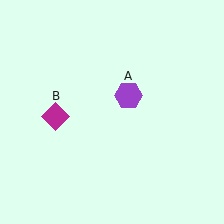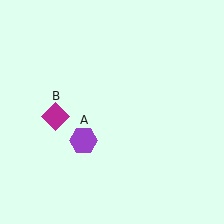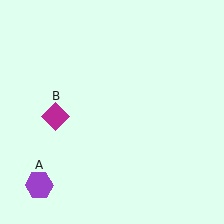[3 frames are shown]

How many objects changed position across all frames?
1 object changed position: purple hexagon (object A).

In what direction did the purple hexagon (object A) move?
The purple hexagon (object A) moved down and to the left.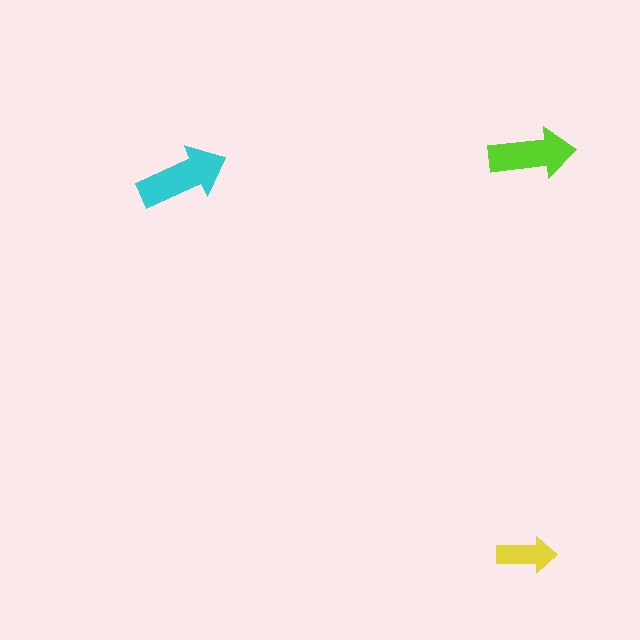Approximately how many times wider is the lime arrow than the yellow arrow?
About 1.5 times wider.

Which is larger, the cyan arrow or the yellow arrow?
The cyan one.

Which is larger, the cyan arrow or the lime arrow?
The cyan one.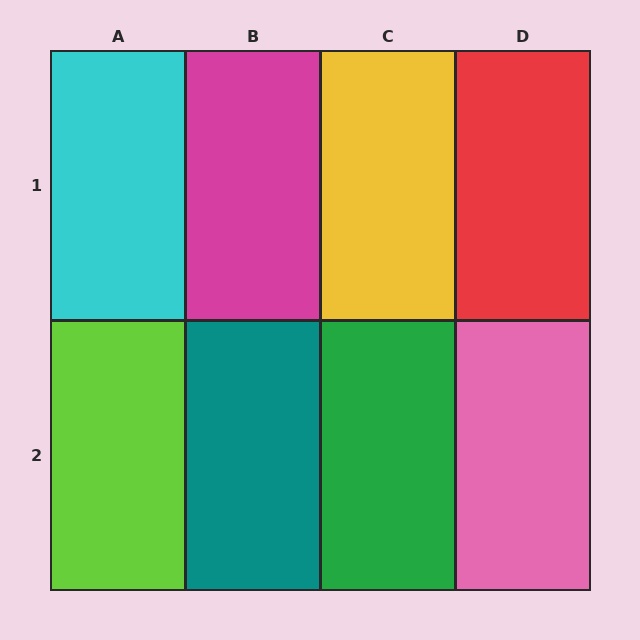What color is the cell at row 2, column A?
Lime.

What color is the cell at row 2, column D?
Pink.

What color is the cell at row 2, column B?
Teal.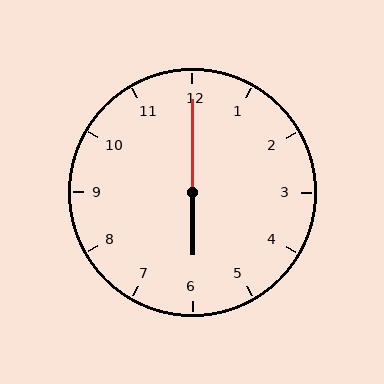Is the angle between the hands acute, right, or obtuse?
It is obtuse.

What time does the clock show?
6:00.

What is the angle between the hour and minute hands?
Approximately 180 degrees.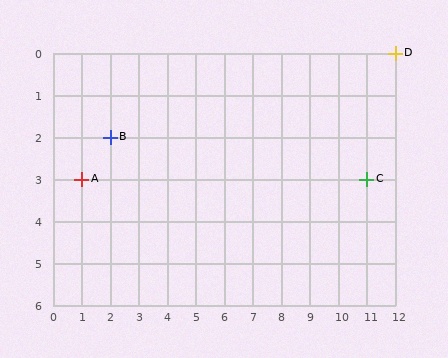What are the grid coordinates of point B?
Point B is at grid coordinates (2, 2).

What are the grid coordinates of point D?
Point D is at grid coordinates (12, 0).